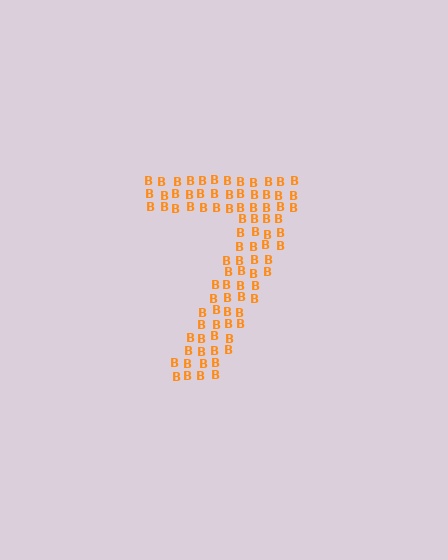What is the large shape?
The large shape is the digit 7.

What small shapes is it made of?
It is made of small letter B's.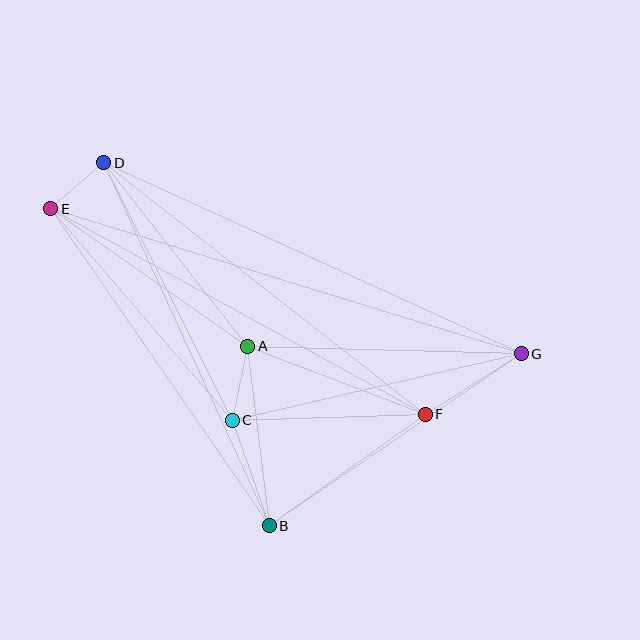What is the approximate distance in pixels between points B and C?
The distance between B and C is approximately 112 pixels.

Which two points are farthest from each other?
Points E and G are farthest from each other.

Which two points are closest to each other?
Points D and E are closest to each other.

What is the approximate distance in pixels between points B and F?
The distance between B and F is approximately 192 pixels.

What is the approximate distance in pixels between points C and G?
The distance between C and G is approximately 296 pixels.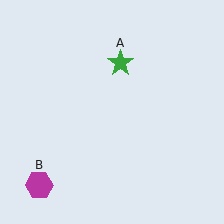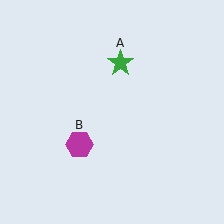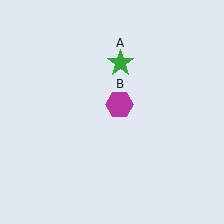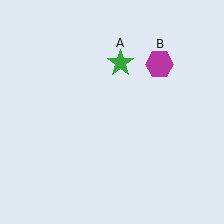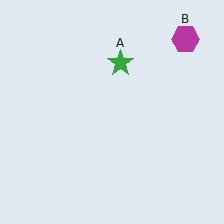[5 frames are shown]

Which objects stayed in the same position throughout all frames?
Green star (object A) remained stationary.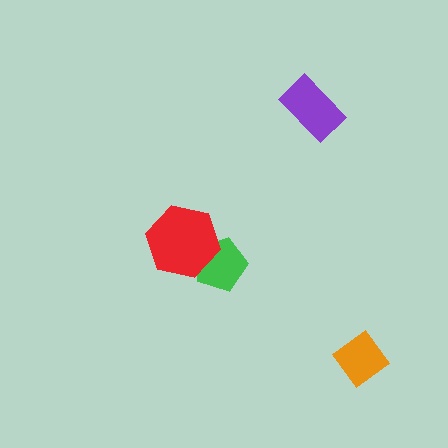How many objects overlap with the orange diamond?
0 objects overlap with the orange diamond.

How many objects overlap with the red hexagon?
1 object overlaps with the red hexagon.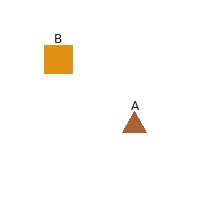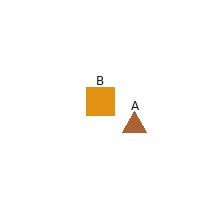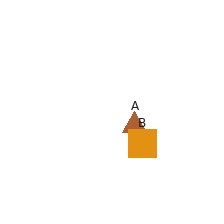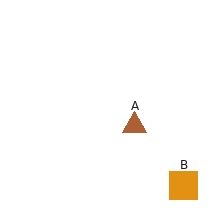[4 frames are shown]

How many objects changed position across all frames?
1 object changed position: orange square (object B).